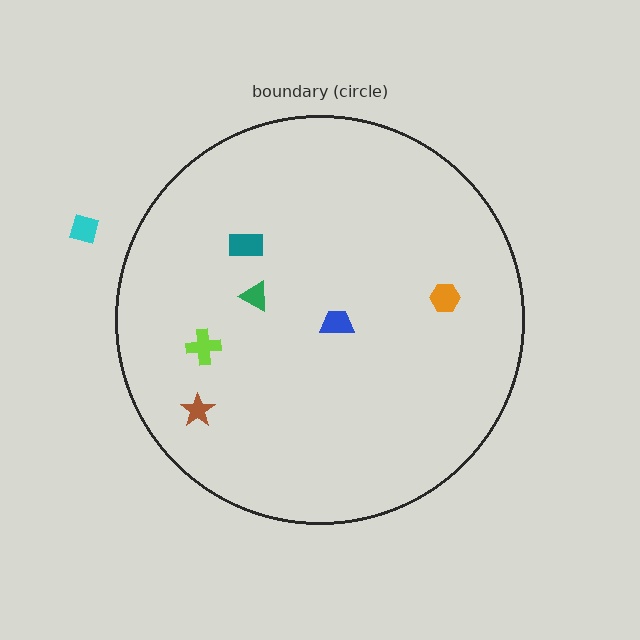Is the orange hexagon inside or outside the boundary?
Inside.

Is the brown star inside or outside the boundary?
Inside.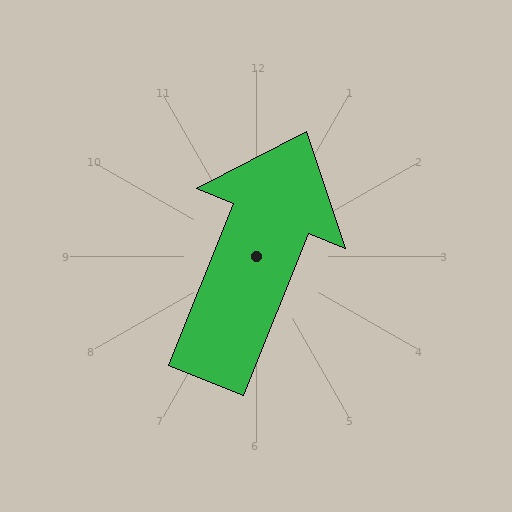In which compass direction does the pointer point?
North.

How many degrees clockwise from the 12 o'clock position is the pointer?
Approximately 22 degrees.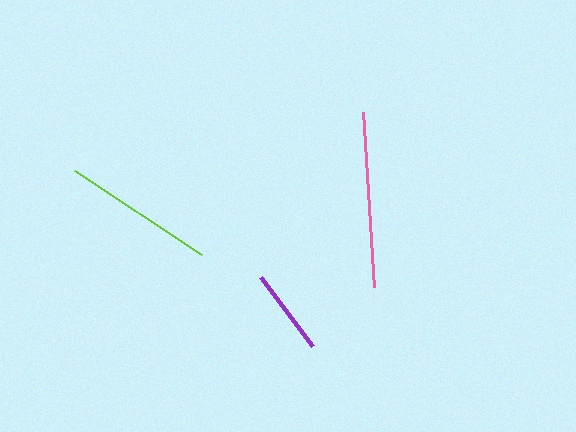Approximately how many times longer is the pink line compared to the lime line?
The pink line is approximately 1.2 times the length of the lime line.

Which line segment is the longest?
The pink line is the longest at approximately 176 pixels.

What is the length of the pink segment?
The pink segment is approximately 176 pixels long.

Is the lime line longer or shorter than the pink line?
The pink line is longer than the lime line.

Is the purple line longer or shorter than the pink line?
The pink line is longer than the purple line.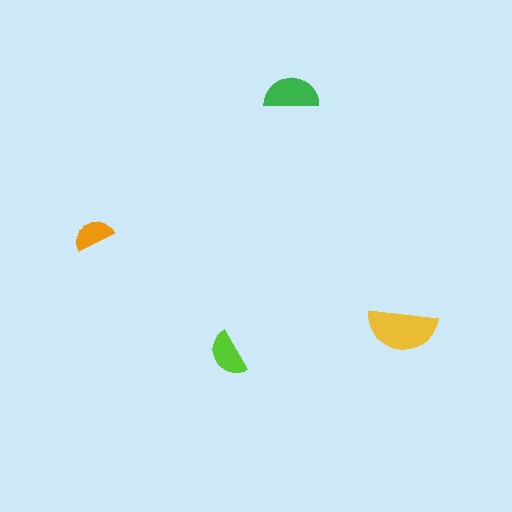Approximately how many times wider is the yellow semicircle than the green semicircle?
About 1.5 times wider.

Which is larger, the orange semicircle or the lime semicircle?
The lime one.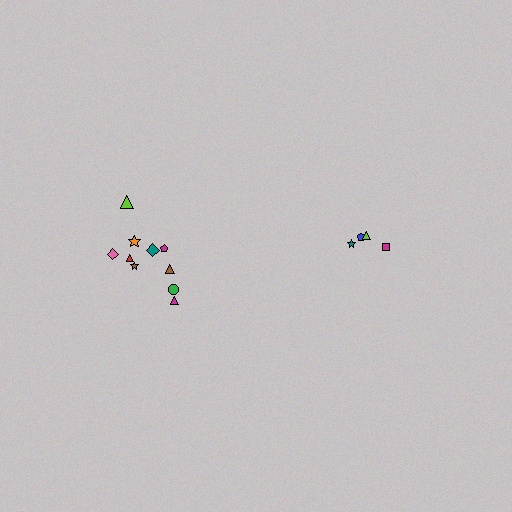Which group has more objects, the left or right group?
The left group.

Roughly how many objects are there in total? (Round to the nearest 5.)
Roughly 15 objects in total.